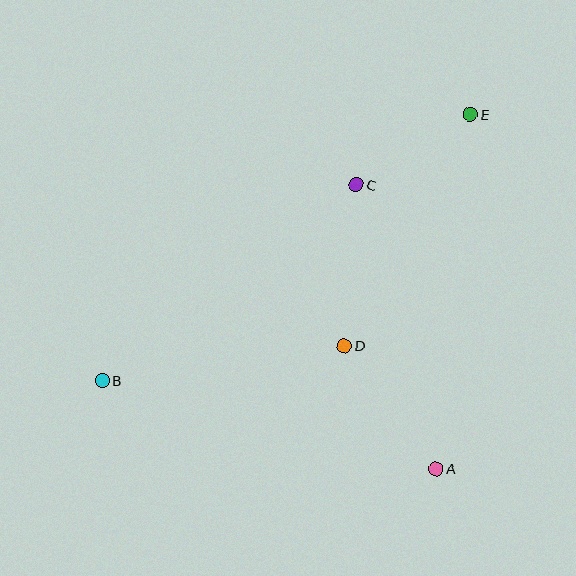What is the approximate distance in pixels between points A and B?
The distance between A and B is approximately 346 pixels.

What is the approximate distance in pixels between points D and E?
The distance between D and E is approximately 264 pixels.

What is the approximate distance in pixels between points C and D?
The distance between C and D is approximately 162 pixels.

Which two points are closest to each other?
Points C and E are closest to each other.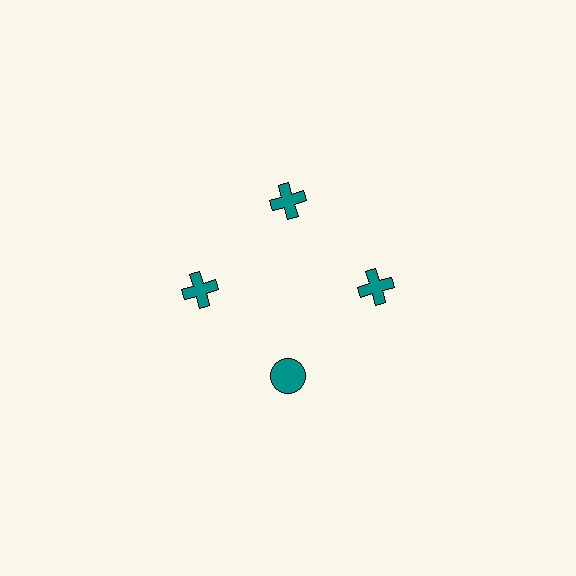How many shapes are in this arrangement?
There are 4 shapes arranged in a ring pattern.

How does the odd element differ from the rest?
It has a different shape: circle instead of cross.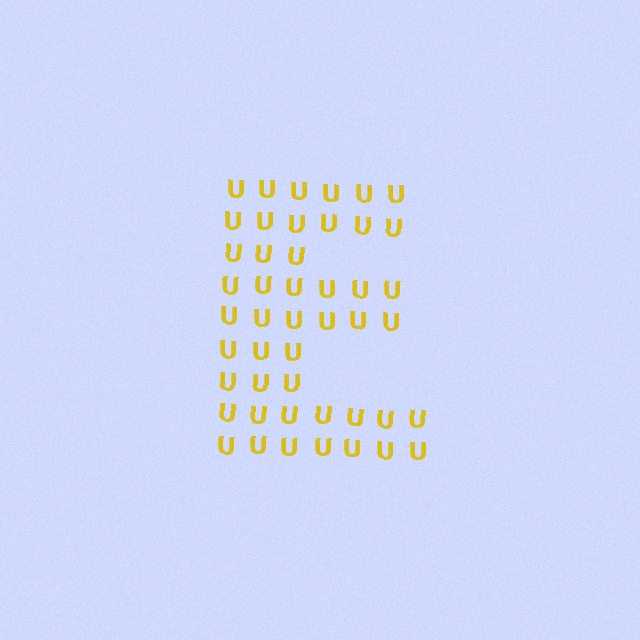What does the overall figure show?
The overall figure shows the letter E.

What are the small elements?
The small elements are letter U's.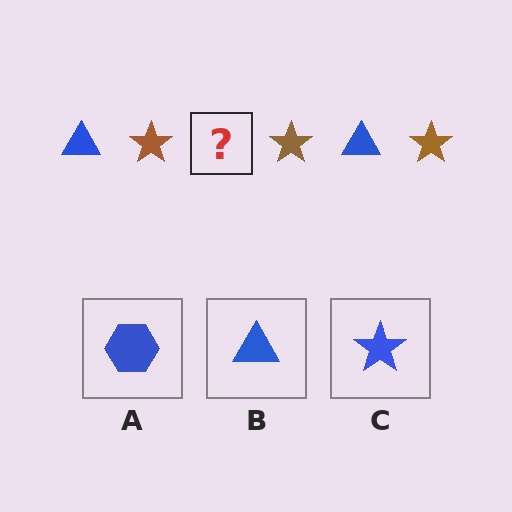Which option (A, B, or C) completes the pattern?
B.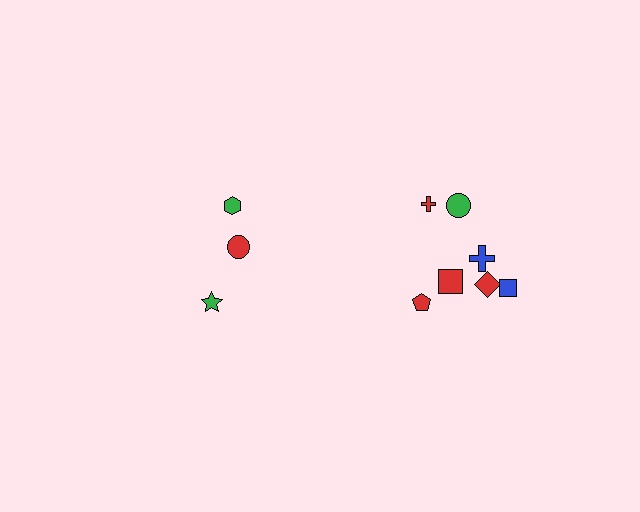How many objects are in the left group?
There are 3 objects.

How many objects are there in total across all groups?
There are 10 objects.